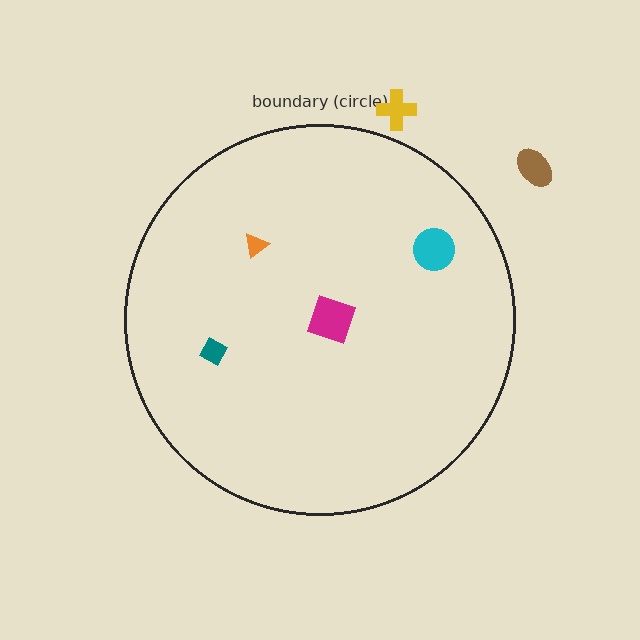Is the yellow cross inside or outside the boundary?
Outside.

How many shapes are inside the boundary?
4 inside, 2 outside.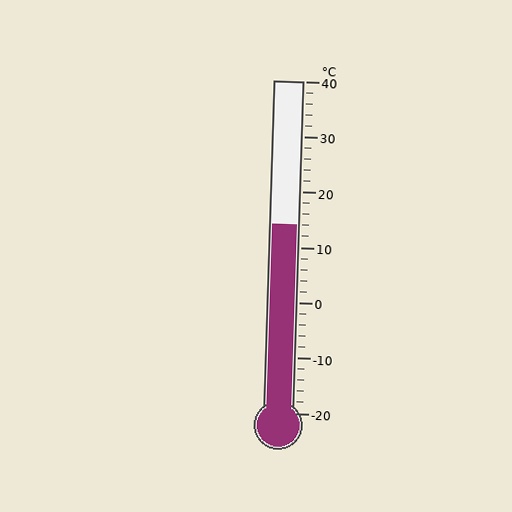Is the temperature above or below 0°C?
The temperature is above 0°C.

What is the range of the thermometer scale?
The thermometer scale ranges from -20°C to 40°C.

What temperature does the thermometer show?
The thermometer shows approximately 14°C.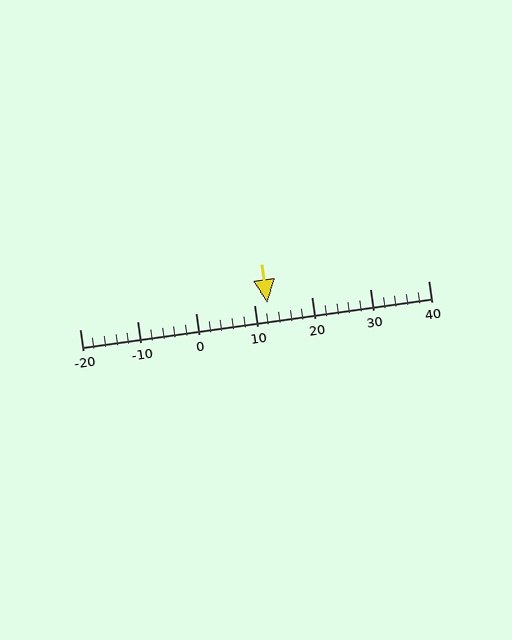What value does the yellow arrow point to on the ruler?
The yellow arrow points to approximately 12.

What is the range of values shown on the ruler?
The ruler shows values from -20 to 40.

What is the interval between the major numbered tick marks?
The major tick marks are spaced 10 units apart.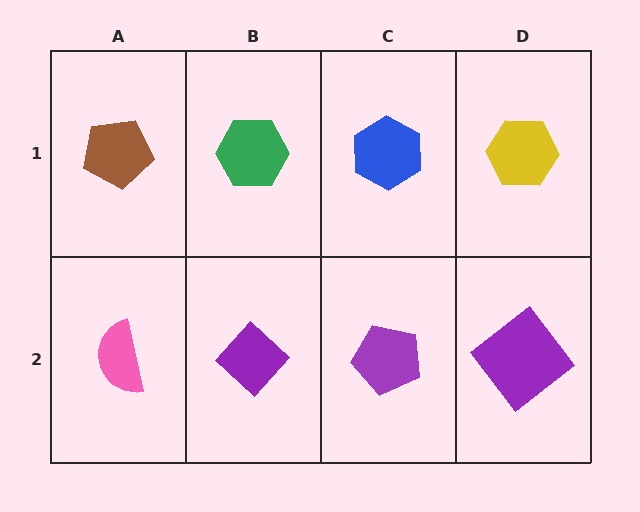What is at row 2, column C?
A purple pentagon.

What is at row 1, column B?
A green hexagon.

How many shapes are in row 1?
4 shapes.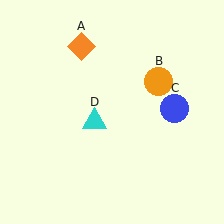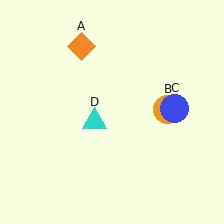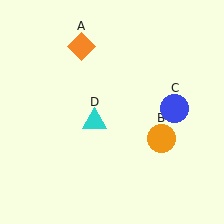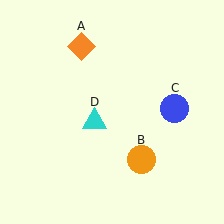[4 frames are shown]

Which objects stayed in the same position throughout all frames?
Orange diamond (object A) and blue circle (object C) and cyan triangle (object D) remained stationary.